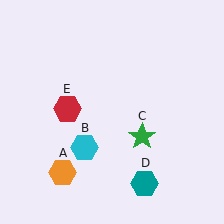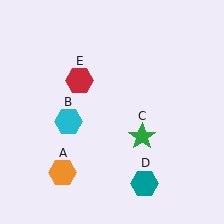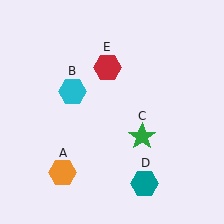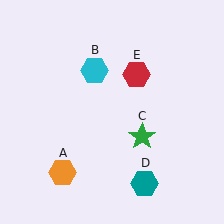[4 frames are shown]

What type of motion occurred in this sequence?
The cyan hexagon (object B), red hexagon (object E) rotated clockwise around the center of the scene.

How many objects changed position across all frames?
2 objects changed position: cyan hexagon (object B), red hexagon (object E).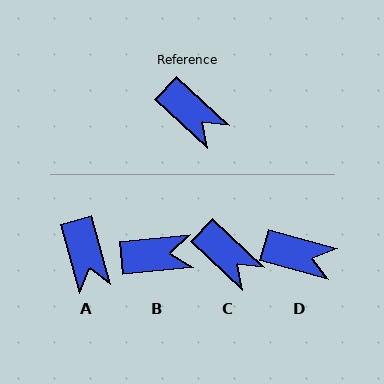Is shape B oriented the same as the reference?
No, it is off by about 49 degrees.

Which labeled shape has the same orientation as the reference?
C.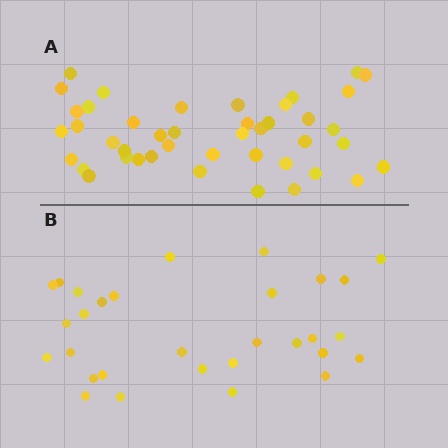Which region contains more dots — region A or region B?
Region A (the top region) has more dots.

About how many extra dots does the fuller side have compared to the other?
Region A has approximately 15 more dots than region B.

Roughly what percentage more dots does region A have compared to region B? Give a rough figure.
About 45% more.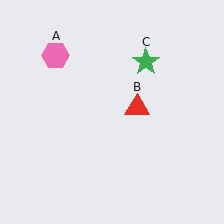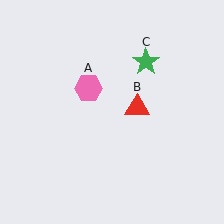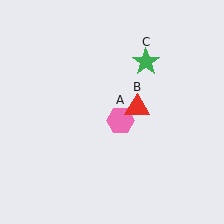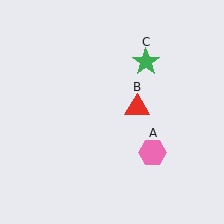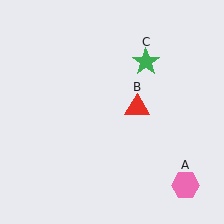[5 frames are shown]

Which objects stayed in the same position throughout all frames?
Red triangle (object B) and green star (object C) remained stationary.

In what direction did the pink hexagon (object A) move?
The pink hexagon (object A) moved down and to the right.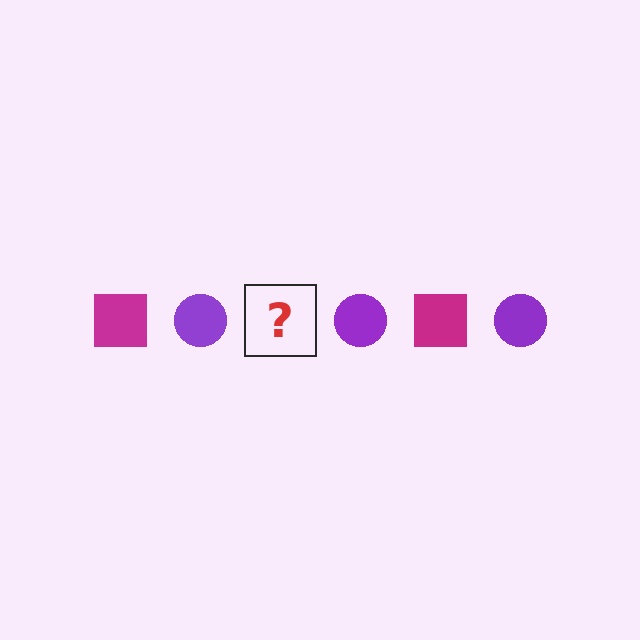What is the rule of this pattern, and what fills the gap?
The rule is that the pattern alternates between magenta square and purple circle. The gap should be filled with a magenta square.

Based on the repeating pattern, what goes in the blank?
The blank should be a magenta square.